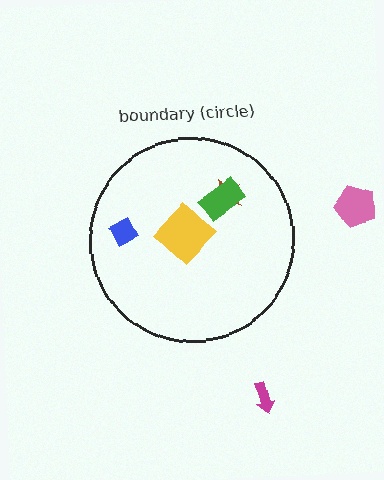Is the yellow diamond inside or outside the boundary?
Inside.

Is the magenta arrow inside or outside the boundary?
Outside.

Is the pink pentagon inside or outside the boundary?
Outside.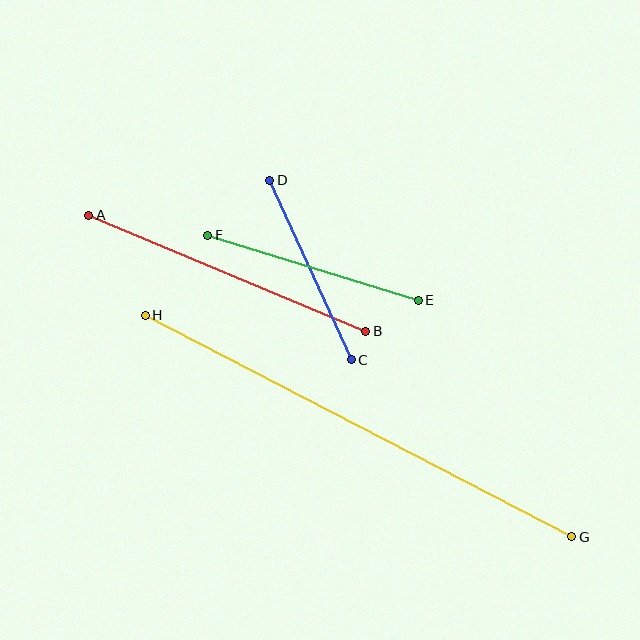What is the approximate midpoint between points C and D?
The midpoint is at approximately (310, 270) pixels.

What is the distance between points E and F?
The distance is approximately 220 pixels.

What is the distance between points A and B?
The distance is approximately 300 pixels.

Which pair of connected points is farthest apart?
Points G and H are farthest apart.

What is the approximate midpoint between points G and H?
The midpoint is at approximately (359, 426) pixels.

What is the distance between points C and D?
The distance is approximately 197 pixels.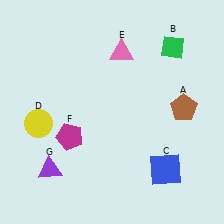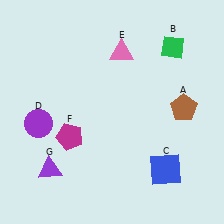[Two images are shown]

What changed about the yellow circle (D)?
In Image 1, D is yellow. In Image 2, it changed to purple.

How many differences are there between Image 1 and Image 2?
There is 1 difference between the two images.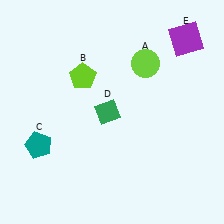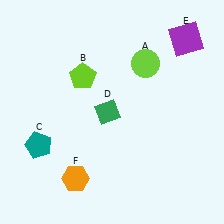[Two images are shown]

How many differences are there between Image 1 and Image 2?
There is 1 difference between the two images.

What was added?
An orange hexagon (F) was added in Image 2.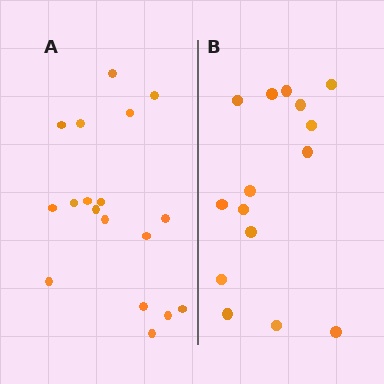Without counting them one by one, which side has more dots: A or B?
Region A (the left region) has more dots.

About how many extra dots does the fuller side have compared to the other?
Region A has just a few more — roughly 2 or 3 more dots than region B.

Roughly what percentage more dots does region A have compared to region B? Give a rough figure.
About 20% more.